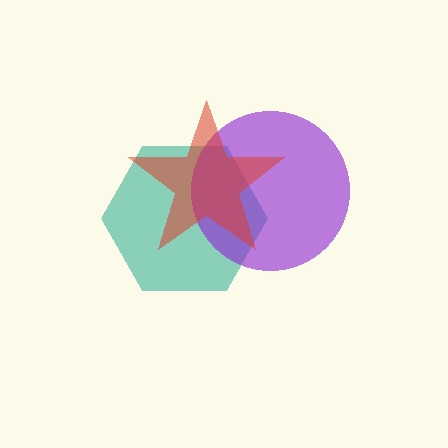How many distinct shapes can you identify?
There are 3 distinct shapes: a teal hexagon, a purple circle, a red star.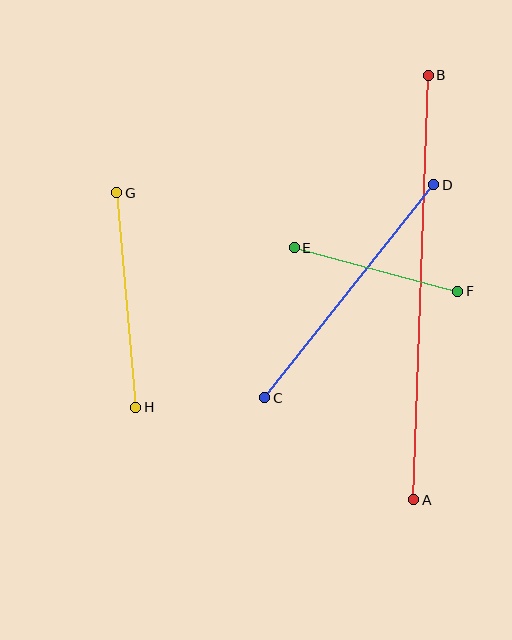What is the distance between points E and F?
The distance is approximately 170 pixels.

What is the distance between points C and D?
The distance is approximately 272 pixels.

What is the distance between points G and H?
The distance is approximately 215 pixels.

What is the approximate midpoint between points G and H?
The midpoint is at approximately (126, 300) pixels.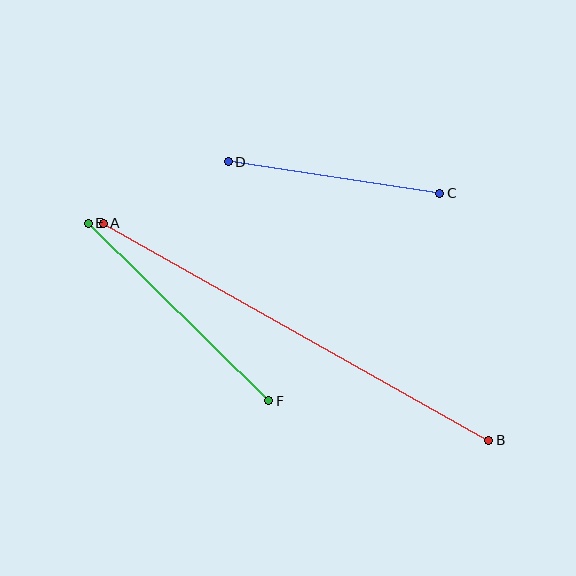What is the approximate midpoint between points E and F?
The midpoint is at approximately (179, 312) pixels.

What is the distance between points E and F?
The distance is approximately 253 pixels.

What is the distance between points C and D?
The distance is approximately 214 pixels.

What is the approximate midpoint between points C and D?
The midpoint is at approximately (334, 178) pixels.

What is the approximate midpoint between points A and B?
The midpoint is at approximately (296, 332) pixels.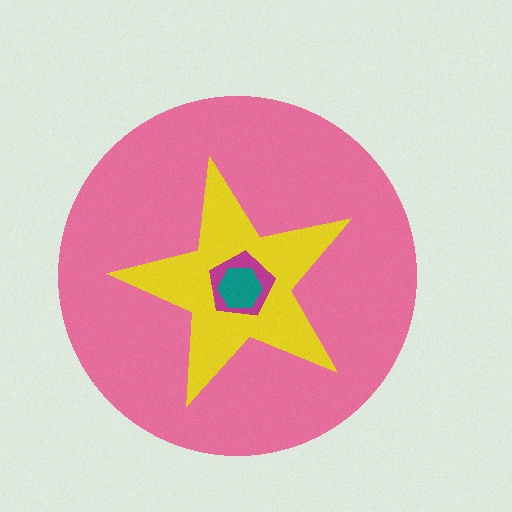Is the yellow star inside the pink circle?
Yes.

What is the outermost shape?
The pink circle.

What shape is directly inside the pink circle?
The yellow star.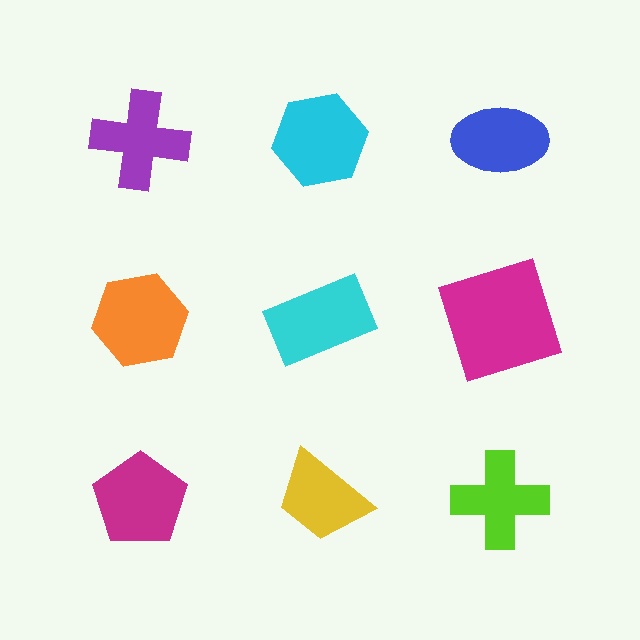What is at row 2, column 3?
A magenta square.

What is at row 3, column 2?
A yellow trapezoid.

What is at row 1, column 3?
A blue ellipse.